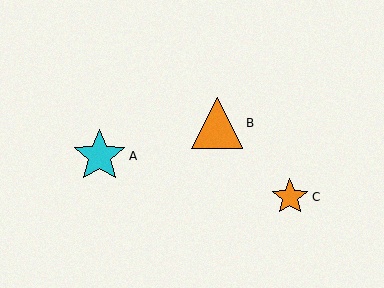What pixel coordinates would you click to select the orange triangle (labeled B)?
Click at (217, 123) to select the orange triangle B.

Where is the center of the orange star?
The center of the orange star is at (290, 197).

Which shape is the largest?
The cyan star (labeled A) is the largest.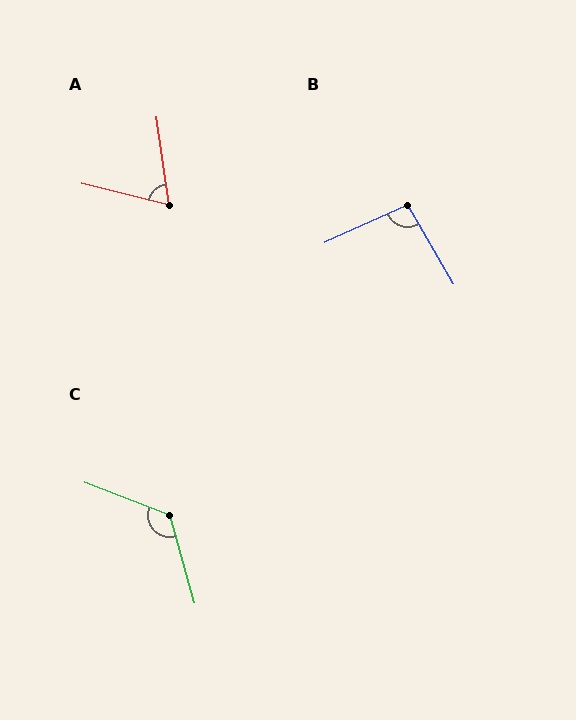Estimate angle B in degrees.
Approximately 95 degrees.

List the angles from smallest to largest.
A (68°), B (95°), C (127°).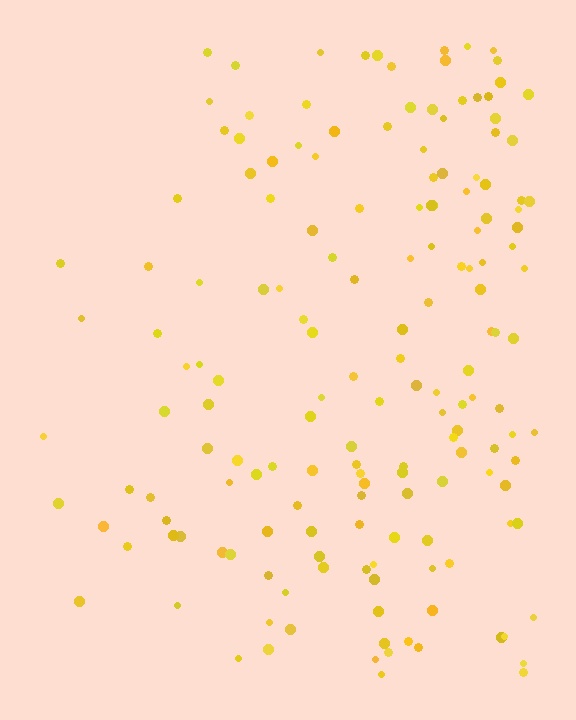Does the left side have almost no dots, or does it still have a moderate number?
Still a moderate number, just noticeably fewer than the right.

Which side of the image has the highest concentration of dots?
The right.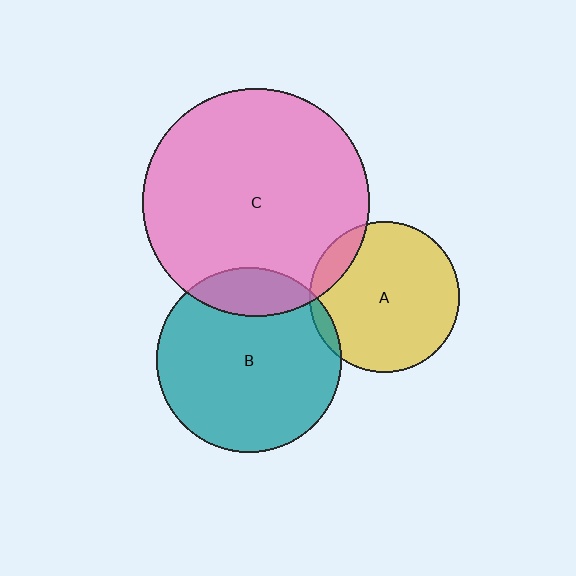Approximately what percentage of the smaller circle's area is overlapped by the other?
Approximately 5%.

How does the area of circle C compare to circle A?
Approximately 2.3 times.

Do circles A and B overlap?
Yes.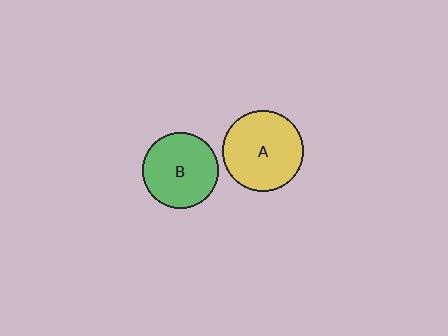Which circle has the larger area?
Circle A (yellow).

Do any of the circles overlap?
No, none of the circles overlap.